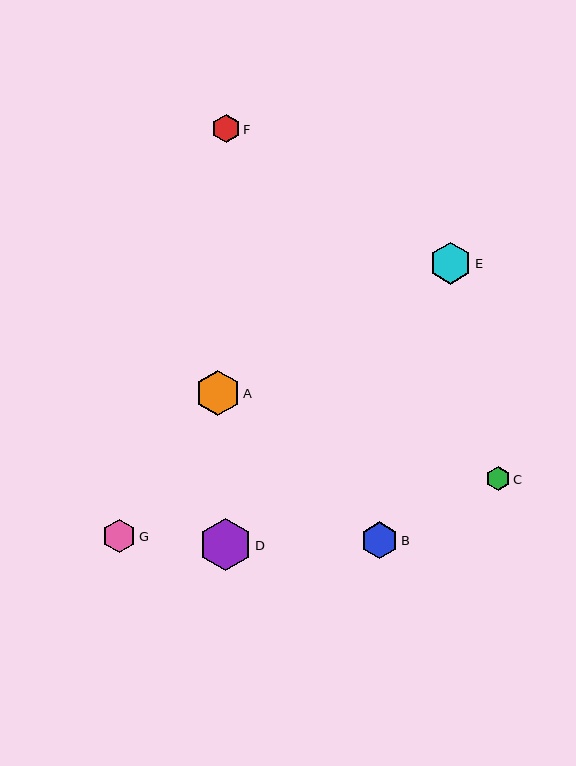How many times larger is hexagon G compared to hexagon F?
Hexagon G is approximately 1.2 times the size of hexagon F.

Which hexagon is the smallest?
Hexagon C is the smallest with a size of approximately 24 pixels.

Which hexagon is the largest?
Hexagon D is the largest with a size of approximately 53 pixels.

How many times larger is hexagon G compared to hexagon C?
Hexagon G is approximately 1.4 times the size of hexagon C.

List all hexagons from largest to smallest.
From largest to smallest: D, A, E, B, G, F, C.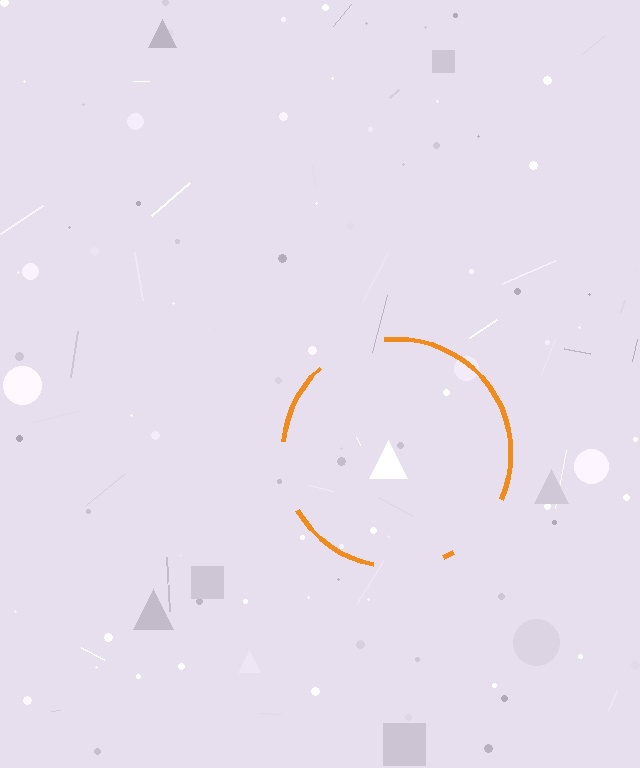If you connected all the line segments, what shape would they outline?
They would outline a circle.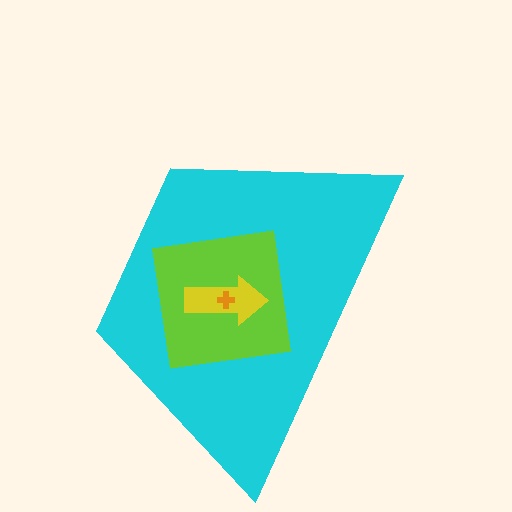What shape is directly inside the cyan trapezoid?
The lime square.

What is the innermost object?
The orange cross.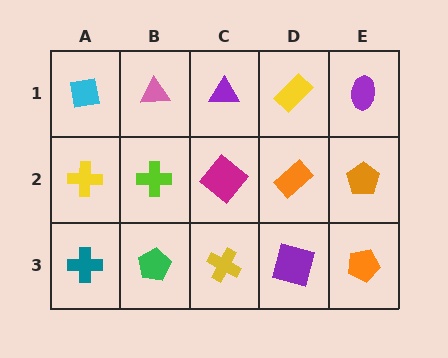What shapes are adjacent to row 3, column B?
A lime cross (row 2, column B), a teal cross (row 3, column A), a yellow cross (row 3, column C).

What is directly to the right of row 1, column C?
A yellow rectangle.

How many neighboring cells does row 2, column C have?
4.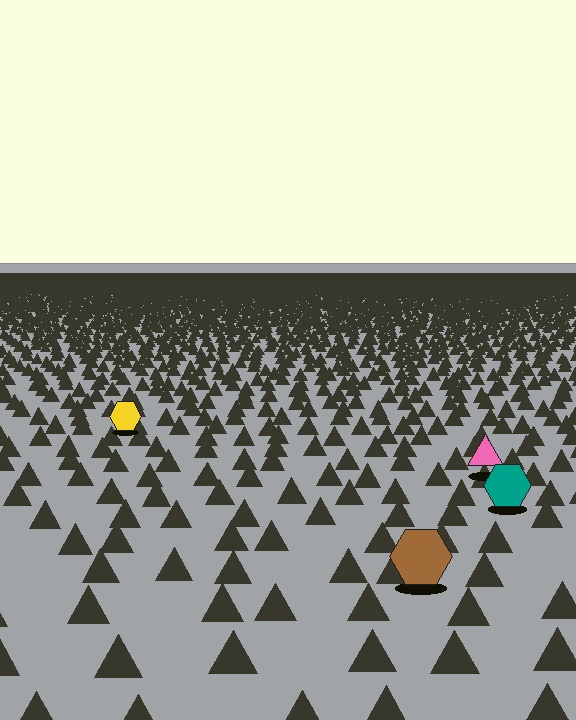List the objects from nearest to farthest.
From nearest to farthest: the brown hexagon, the teal hexagon, the pink triangle, the yellow hexagon.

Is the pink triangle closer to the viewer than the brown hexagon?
No. The brown hexagon is closer — you can tell from the texture gradient: the ground texture is coarser near it.